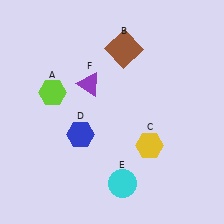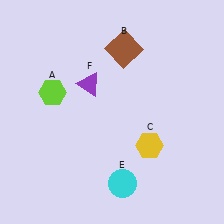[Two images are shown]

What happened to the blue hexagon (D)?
The blue hexagon (D) was removed in Image 2. It was in the bottom-left area of Image 1.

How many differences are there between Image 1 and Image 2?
There is 1 difference between the two images.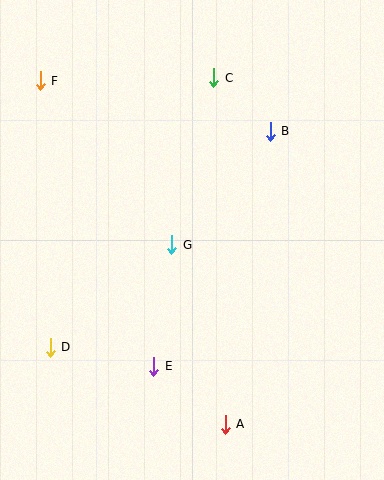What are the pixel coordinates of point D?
Point D is at (50, 347).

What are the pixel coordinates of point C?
Point C is at (214, 78).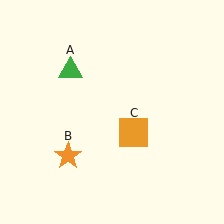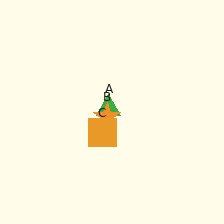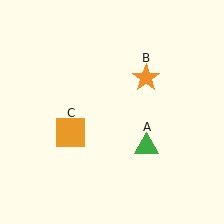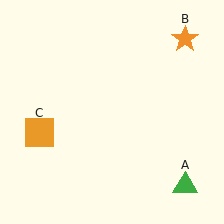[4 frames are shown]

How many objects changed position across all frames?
3 objects changed position: green triangle (object A), orange star (object B), orange square (object C).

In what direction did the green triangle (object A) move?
The green triangle (object A) moved down and to the right.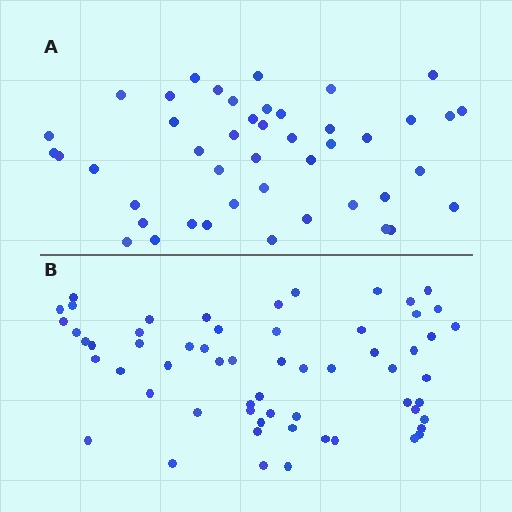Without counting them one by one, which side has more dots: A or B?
Region B (the bottom region) has more dots.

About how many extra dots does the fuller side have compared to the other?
Region B has approximately 15 more dots than region A.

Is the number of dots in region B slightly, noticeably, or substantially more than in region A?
Region B has noticeably more, but not dramatically so. The ratio is roughly 1.3 to 1.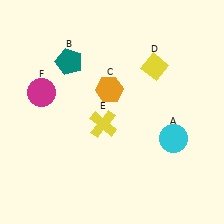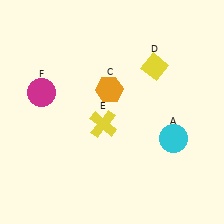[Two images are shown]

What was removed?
The teal pentagon (B) was removed in Image 2.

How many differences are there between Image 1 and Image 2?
There is 1 difference between the two images.